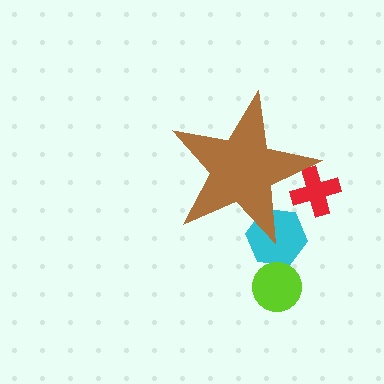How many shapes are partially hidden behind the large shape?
2 shapes are partially hidden.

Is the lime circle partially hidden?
No, the lime circle is fully visible.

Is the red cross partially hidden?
Yes, the red cross is partially hidden behind the brown star.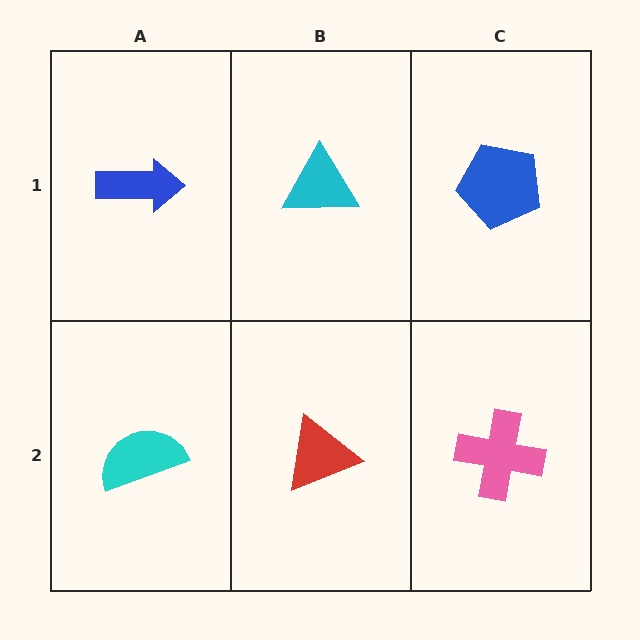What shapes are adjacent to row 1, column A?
A cyan semicircle (row 2, column A), a cyan triangle (row 1, column B).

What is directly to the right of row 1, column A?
A cyan triangle.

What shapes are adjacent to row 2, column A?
A blue arrow (row 1, column A), a red triangle (row 2, column B).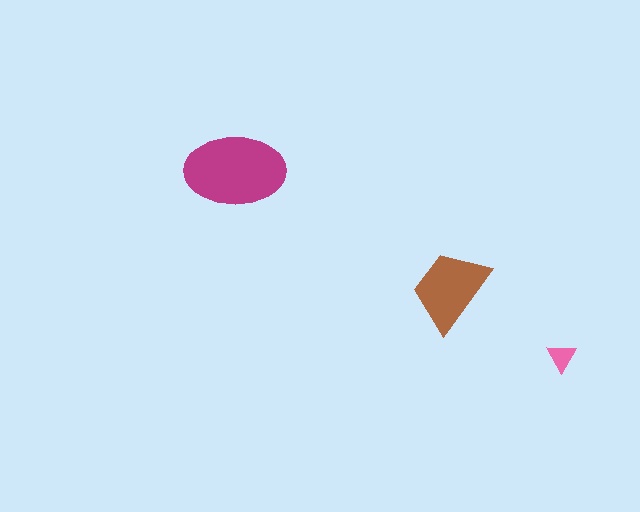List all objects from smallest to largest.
The pink triangle, the brown trapezoid, the magenta ellipse.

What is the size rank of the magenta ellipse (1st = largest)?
1st.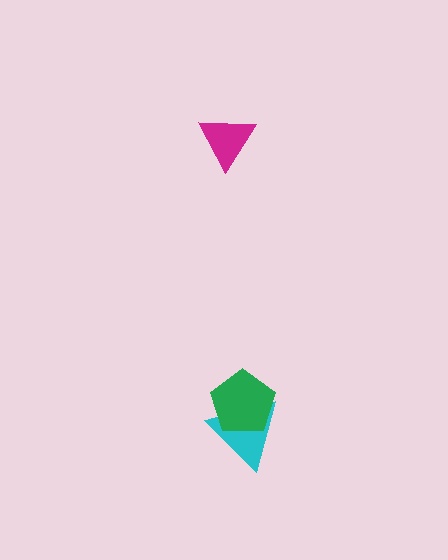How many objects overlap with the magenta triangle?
0 objects overlap with the magenta triangle.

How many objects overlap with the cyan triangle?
1 object overlaps with the cyan triangle.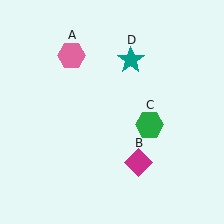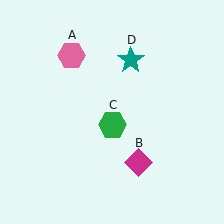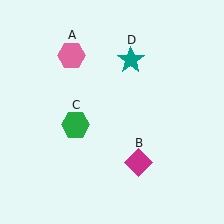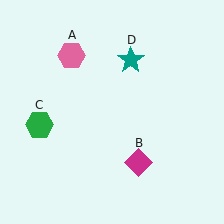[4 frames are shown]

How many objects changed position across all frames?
1 object changed position: green hexagon (object C).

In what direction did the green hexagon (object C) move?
The green hexagon (object C) moved left.